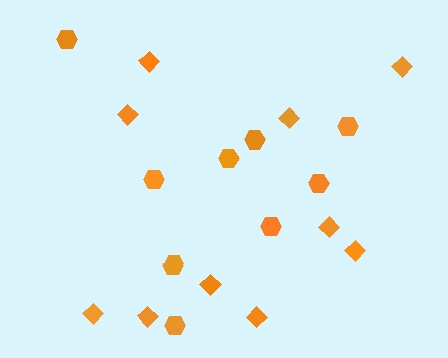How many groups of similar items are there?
There are 2 groups: one group of hexagons (9) and one group of diamonds (10).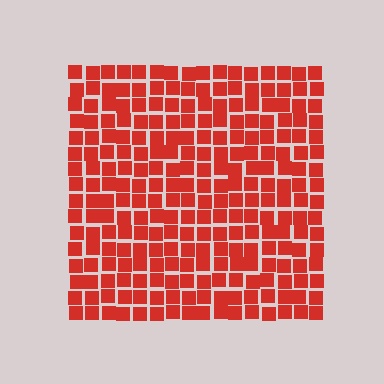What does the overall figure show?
The overall figure shows a square.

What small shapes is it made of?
It is made of small squares.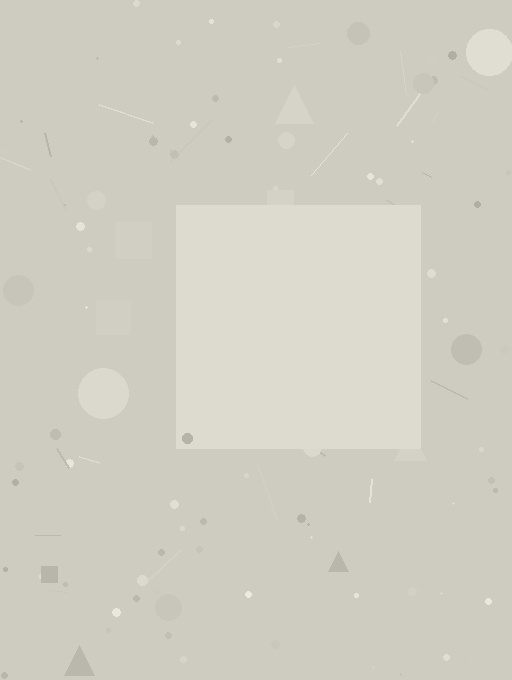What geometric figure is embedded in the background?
A square is embedded in the background.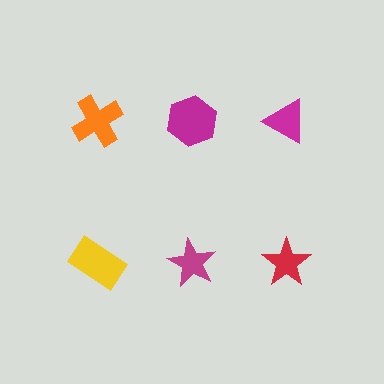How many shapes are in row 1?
3 shapes.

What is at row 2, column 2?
A magenta star.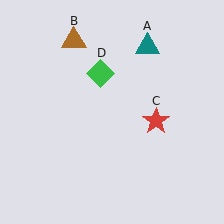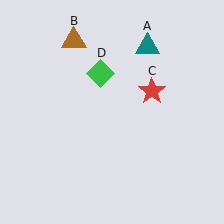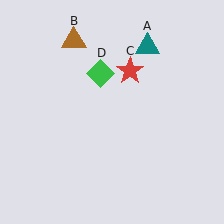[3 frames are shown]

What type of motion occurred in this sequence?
The red star (object C) rotated counterclockwise around the center of the scene.